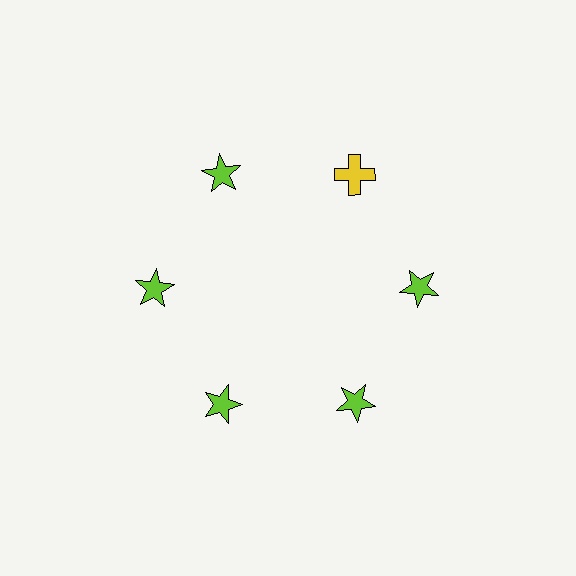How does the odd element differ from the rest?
It differs in both color (yellow instead of lime) and shape (cross instead of star).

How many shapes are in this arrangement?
There are 6 shapes arranged in a ring pattern.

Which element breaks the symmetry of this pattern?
The yellow cross at roughly the 1 o'clock position breaks the symmetry. All other shapes are lime stars.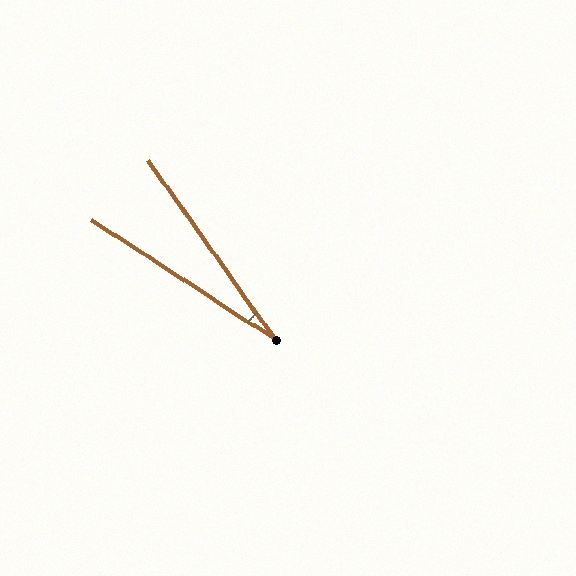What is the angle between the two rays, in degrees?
Approximately 22 degrees.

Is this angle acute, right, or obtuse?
It is acute.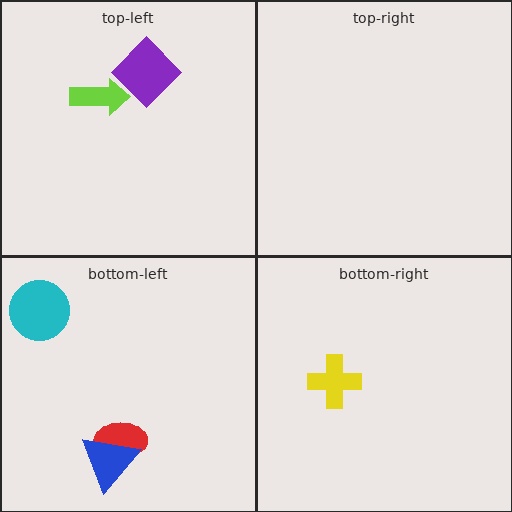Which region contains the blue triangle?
The bottom-left region.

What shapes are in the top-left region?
The lime arrow, the purple diamond.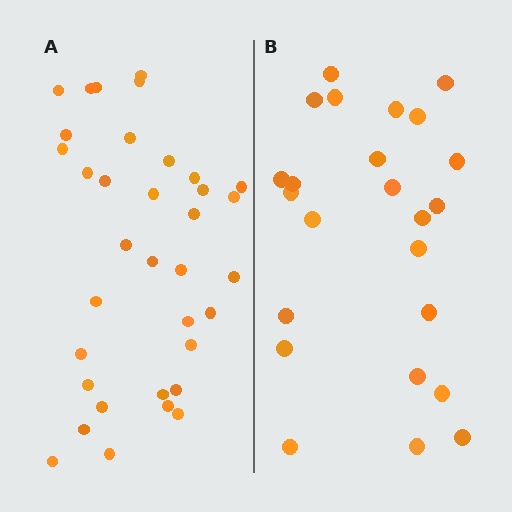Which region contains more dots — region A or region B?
Region A (the left region) has more dots.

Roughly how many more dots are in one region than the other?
Region A has roughly 12 or so more dots than region B.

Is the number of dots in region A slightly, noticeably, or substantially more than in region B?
Region A has substantially more. The ratio is roughly 1.5 to 1.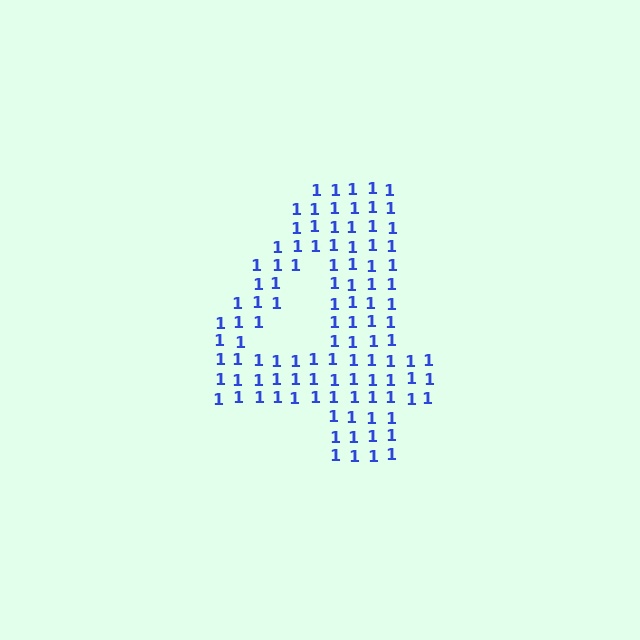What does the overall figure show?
The overall figure shows the digit 4.